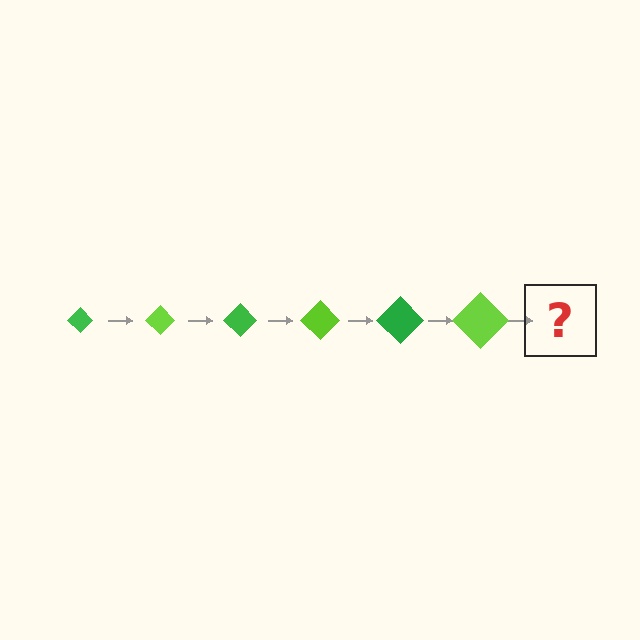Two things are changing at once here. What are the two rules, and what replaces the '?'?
The two rules are that the diamond grows larger each step and the color cycles through green and lime. The '?' should be a green diamond, larger than the previous one.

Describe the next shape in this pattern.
It should be a green diamond, larger than the previous one.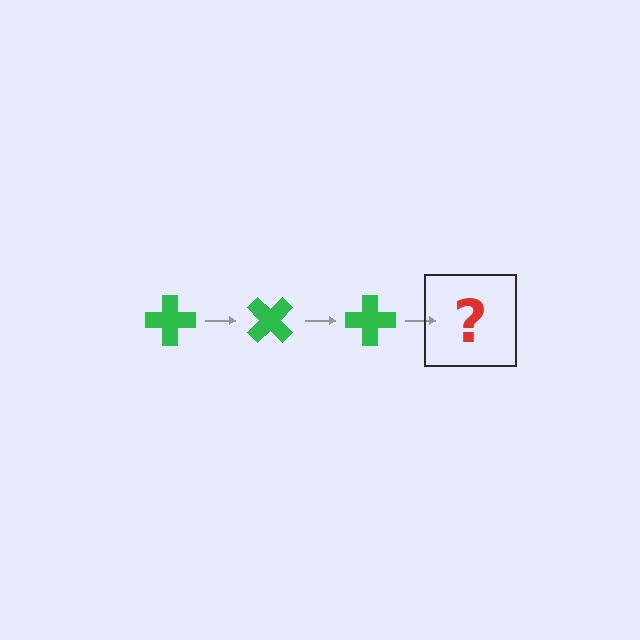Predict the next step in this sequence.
The next step is a green cross rotated 135 degrees.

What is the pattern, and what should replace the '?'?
The pattern is that the cross rotates 45 degrees each step. The '?' should be a green cross rotated 135 degrees.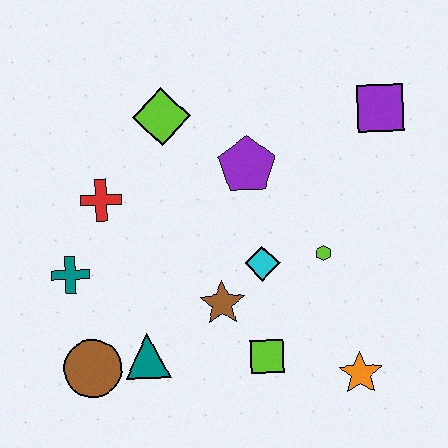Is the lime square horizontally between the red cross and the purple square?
Yes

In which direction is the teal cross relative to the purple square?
The teal cross is to the left of the purple square.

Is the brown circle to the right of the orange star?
No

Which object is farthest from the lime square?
The purple square is farthest from the lime square.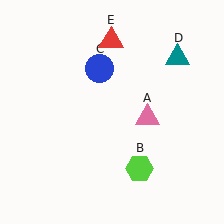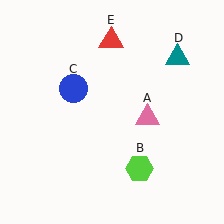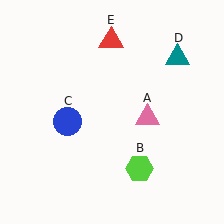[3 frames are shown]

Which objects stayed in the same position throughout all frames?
Pink triangle (object A) and lime hexagon (object B) and teal triangle (object D) and red triangle (object E) remained stationary.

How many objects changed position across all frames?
1 object changed position: blue circle (object C).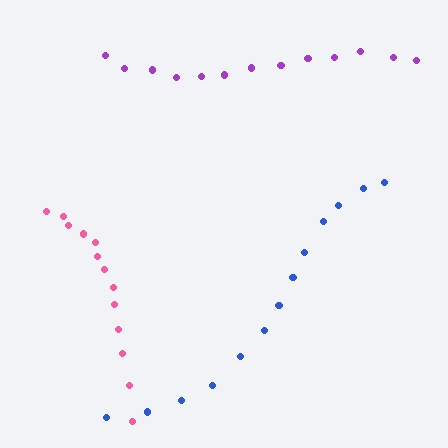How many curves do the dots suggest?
There are 3 distinct paths.